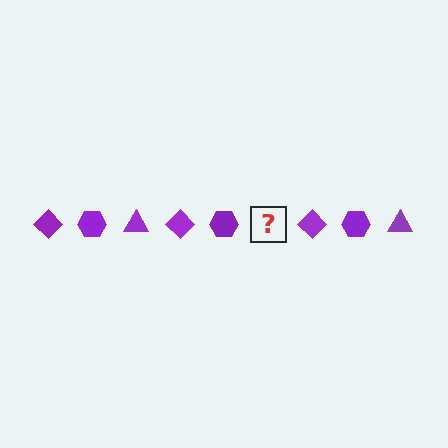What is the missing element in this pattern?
The missing element is a purple triangle.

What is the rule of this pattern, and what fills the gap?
The rule is that the pattern cycles through diamond, hexagon, triangle shapes in purple. The gap should be filled with a purple triangle.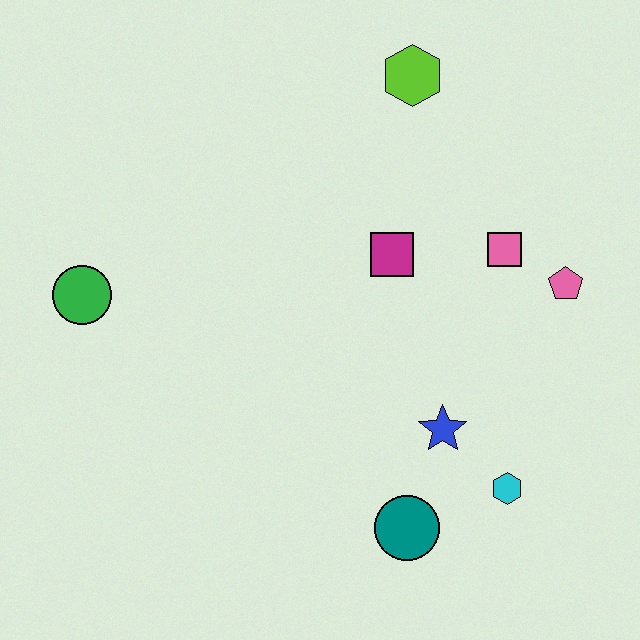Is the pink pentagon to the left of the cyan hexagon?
No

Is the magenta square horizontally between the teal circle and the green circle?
Yes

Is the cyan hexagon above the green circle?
No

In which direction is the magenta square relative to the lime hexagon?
The magenta square is below the lime hexagon.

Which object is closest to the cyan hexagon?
The blue star is closest to the cyan hexagon.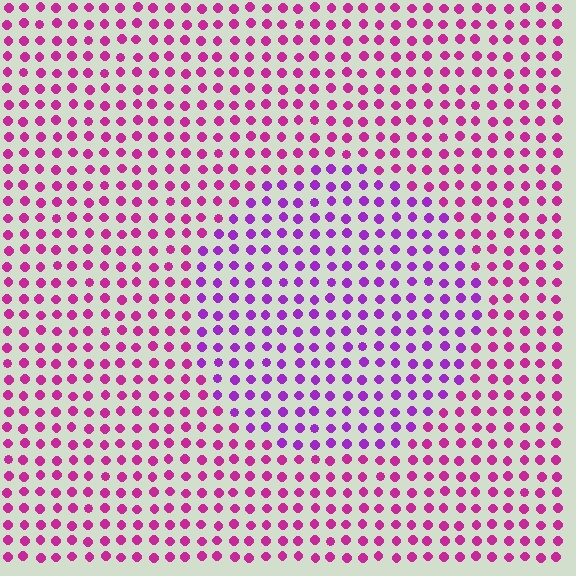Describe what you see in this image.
The image is filled with small magenta elements in a uniform arrangement. A circle-shaped region is visible where the elements are tinted to a slightly different hue, forming a subtle color boundary.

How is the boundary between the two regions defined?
The boundary is defined purely by a slight shift in hue (about 32 degrees). Spacing, size, and orientation are identical on both sides.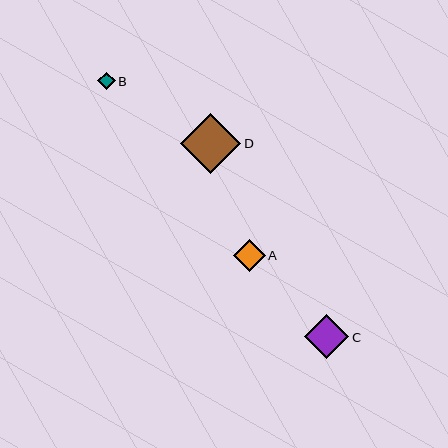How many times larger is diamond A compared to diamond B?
Diamond A is approximately 1.8 times the size of diamond B.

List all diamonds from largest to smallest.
From largest to smallest: D, C, A, B.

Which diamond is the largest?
Diamond D is the largest with a size of approximately 60 pixels.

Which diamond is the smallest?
Diamond B is the smallest with a size of approximately 17 pixels.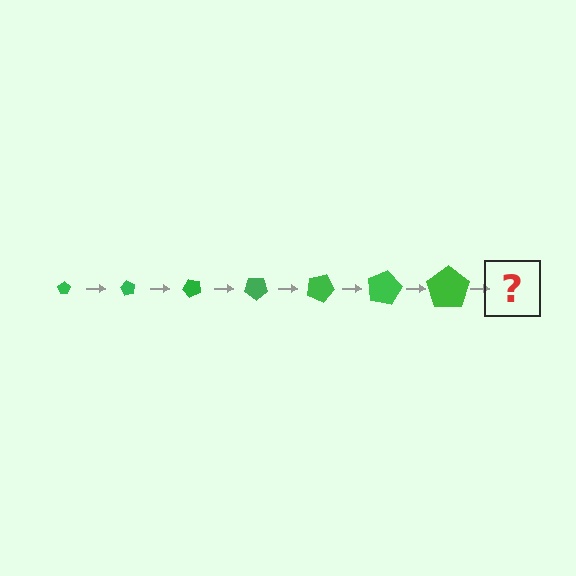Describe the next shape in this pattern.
It should be a pentagon, larger than the previous one and rotated 420 degrees from the start.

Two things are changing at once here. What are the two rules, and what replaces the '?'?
The two rules are that the pentagon grows larger each step and it rotates 60 degrees each step. The '?' should be a pentagon, larger than the previous one and rotated 420 degrees from the start.